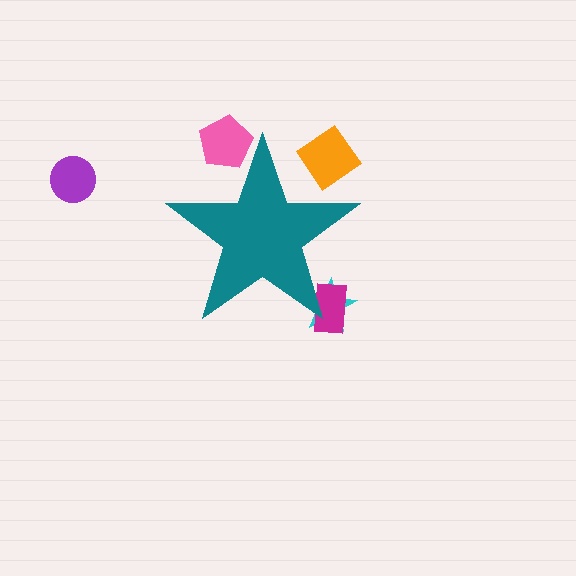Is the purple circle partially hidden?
No, the purple circle is fully visible.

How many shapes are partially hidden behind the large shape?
4 shapes are partially hidden.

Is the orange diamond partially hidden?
Yes, the orange diamond is partially hidden behind the teal star.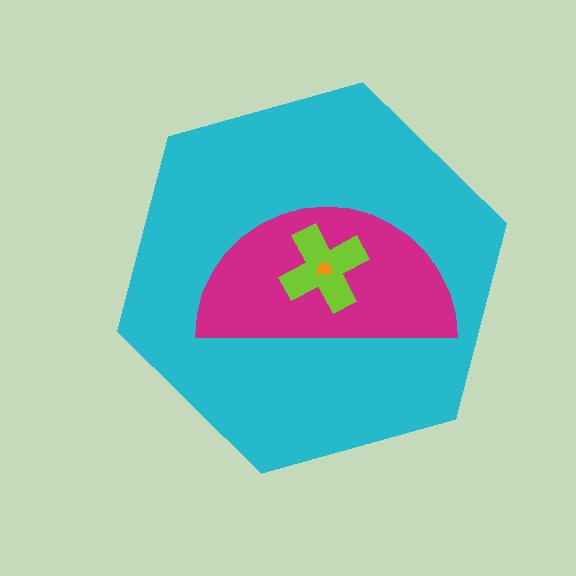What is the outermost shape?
The cyan hexagon.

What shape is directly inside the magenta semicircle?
The lime cross.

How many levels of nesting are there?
4.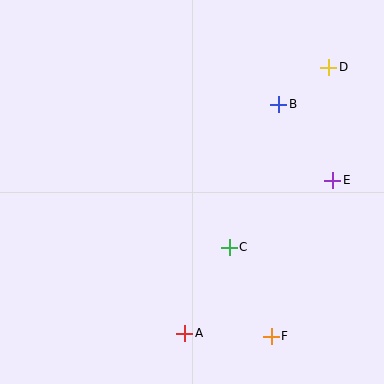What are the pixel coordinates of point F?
Point F is at (271, 336).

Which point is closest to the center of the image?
Point C at (229, 247) is closest to the center.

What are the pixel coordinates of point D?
Point D is at (329, 67).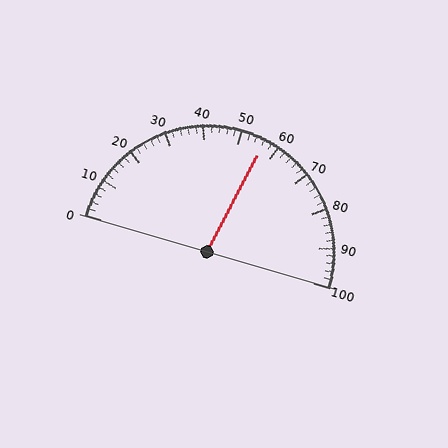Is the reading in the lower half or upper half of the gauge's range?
The reading is in the upper half of the range (0 to 100).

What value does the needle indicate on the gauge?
The needle indicates approximately 56.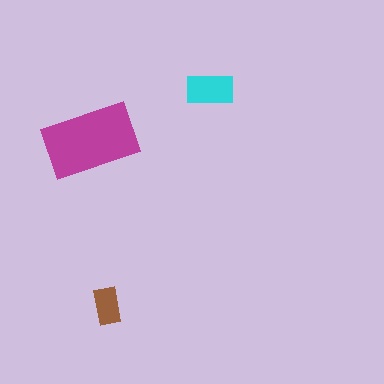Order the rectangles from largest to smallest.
the magenta one, the cyan one, the brown one.